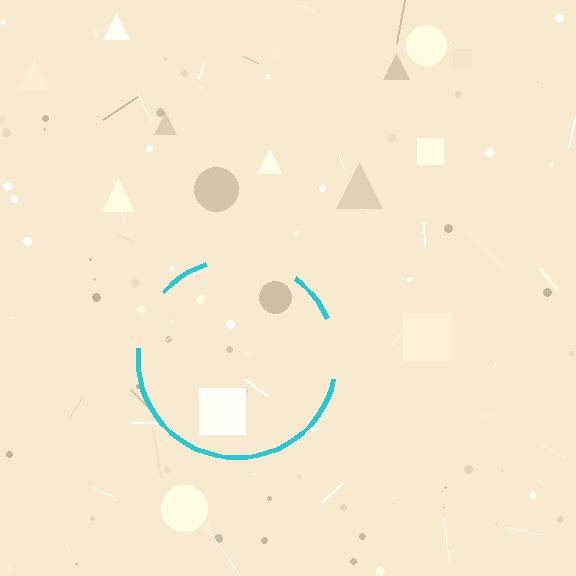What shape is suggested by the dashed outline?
The dashed outline suggests a circle.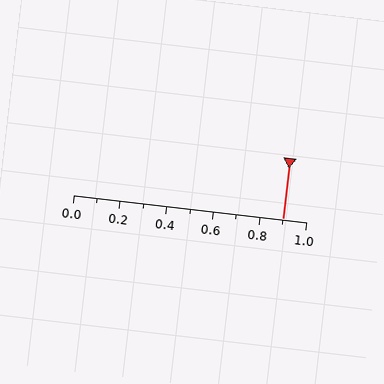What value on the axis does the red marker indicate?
The marker indicates approximately 0.9.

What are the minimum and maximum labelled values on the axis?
The axis runs from 0.0 to 1.0.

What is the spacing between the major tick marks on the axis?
The major ticks are spaced 0.2 apart.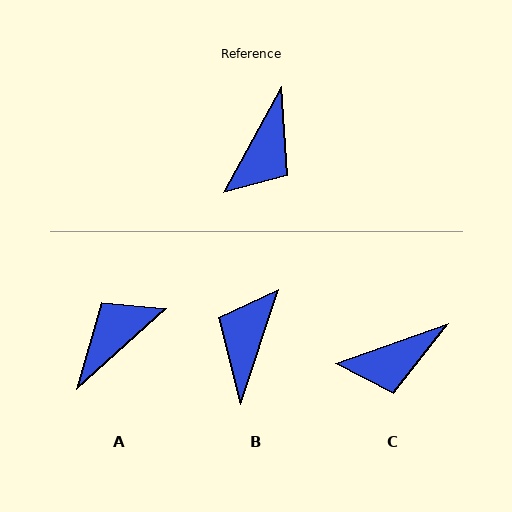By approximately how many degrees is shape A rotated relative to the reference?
Approximately 160 degrees counter-clockwise.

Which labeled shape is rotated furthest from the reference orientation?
B, about 169 degrees away.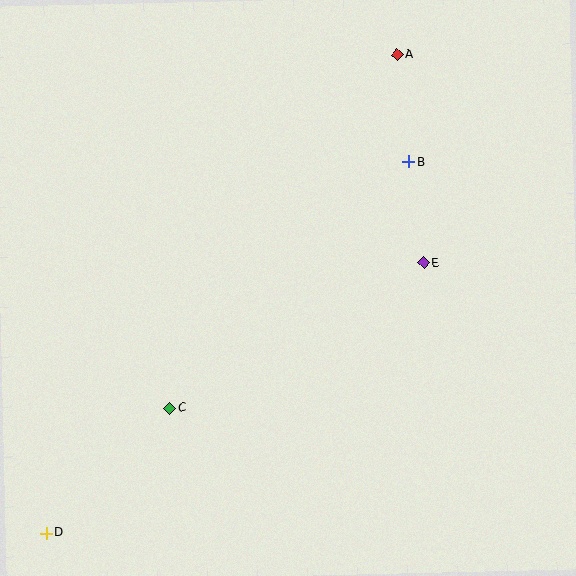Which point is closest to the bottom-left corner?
Point D is closest to the bottom-left corner.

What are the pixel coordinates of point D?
Point D is at (46, 533).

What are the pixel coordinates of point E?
Point E is at (424, 263).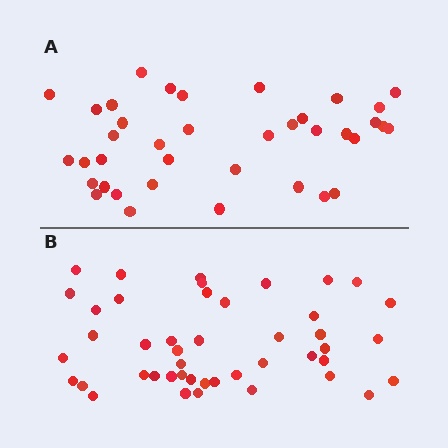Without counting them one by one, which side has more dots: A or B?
Region B (the bottom region) has more dots.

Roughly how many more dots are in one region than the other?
Region B has roughly 8 or so more dots than region A.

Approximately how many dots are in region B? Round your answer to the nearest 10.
About 40 dots. (The exact count is 45, which rounds to 40.)